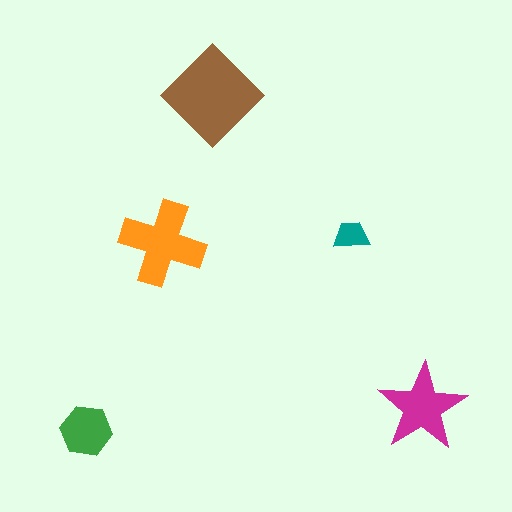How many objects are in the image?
There are 5 objects in the image.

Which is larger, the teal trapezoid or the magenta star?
The magenta star.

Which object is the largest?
The brown diamond.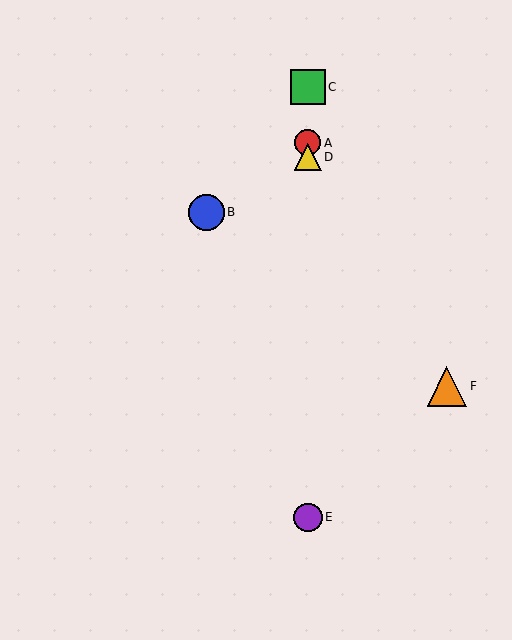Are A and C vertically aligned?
Yes, both are at x≈308.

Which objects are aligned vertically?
Objects A, C, D, E are aligned vertically.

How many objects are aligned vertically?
4 objects (A, C, D, E) are aligned vertically.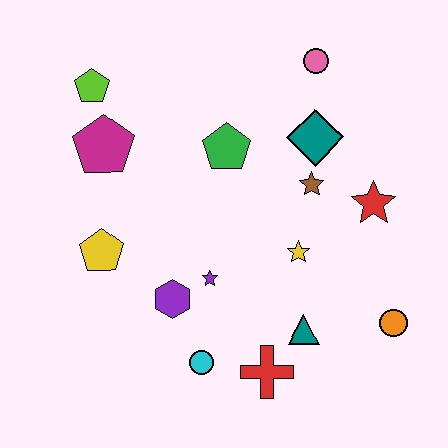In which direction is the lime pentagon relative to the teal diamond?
The lime pentagon is to the left of the teal diamond.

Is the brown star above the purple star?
Yes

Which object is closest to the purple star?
The purple hexagon is closest to the purple star.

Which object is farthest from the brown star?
The lime pentagon is farthest from the brown star.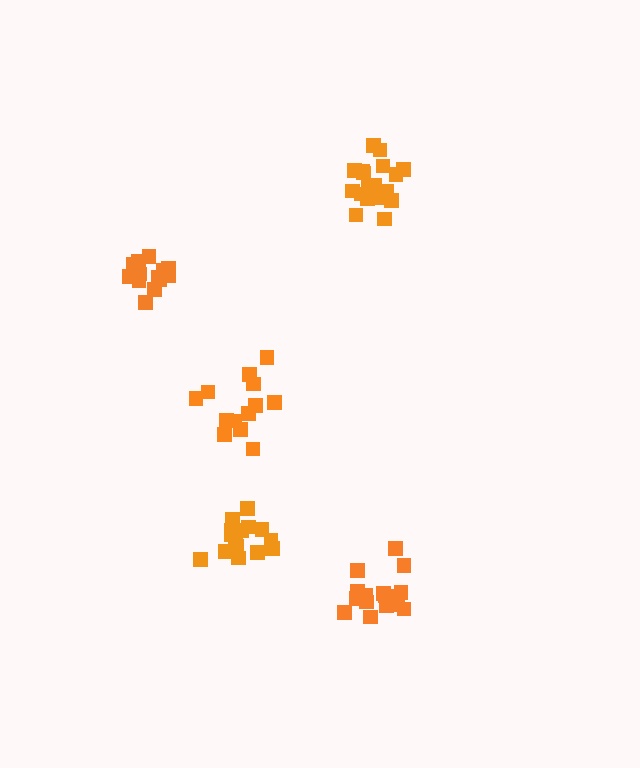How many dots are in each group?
Group 1: 13 dots, Group 2: 19 dots, Group 3: 17 dots, Group 4: 16 dots, Group 5: 15 dots (80 total).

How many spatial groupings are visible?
There are 5 spatial groupings.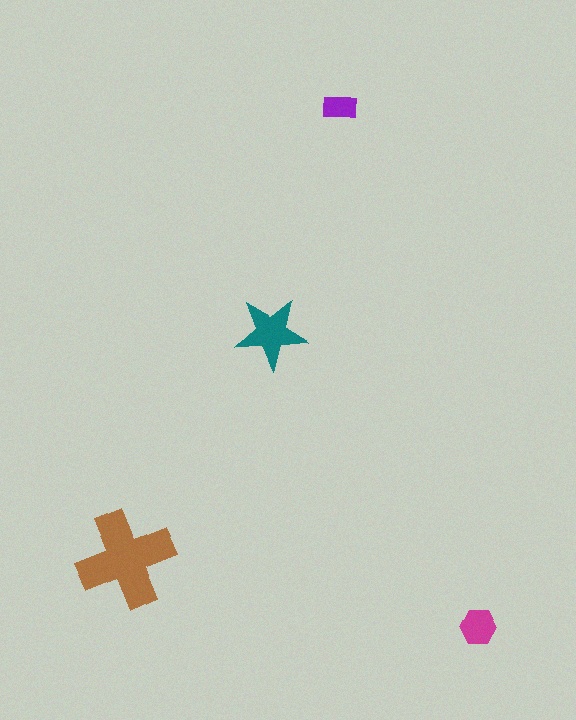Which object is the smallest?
The purple rectangle.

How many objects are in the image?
There are 4 objects in the image.